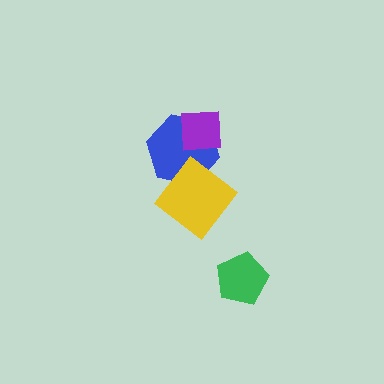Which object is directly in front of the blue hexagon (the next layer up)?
The purple square is directly in front of the blue hexagon.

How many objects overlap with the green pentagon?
0 objects overlap with the green pentagon.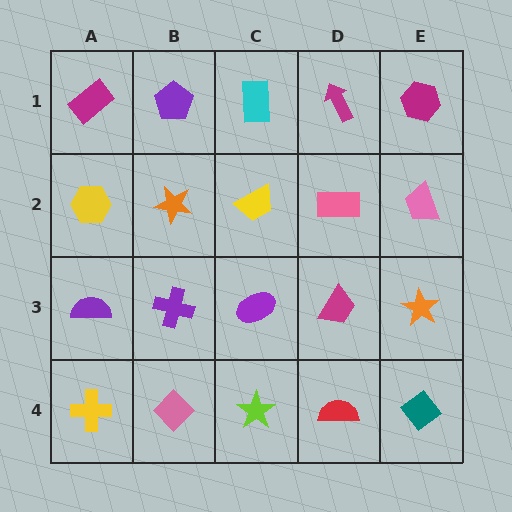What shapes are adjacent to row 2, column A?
A magenta rectangle (row 1, column A), a purple semicircle (row 3, column A), an orange star (row 2, column B).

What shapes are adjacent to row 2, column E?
A magenta hexagon (row 1, column E), an orange star (row 3, column E), a pink rectangle (row 2, column D).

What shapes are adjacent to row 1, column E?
A pink trapezoid (row 2, column E), a magenta arrow (row 1, column D).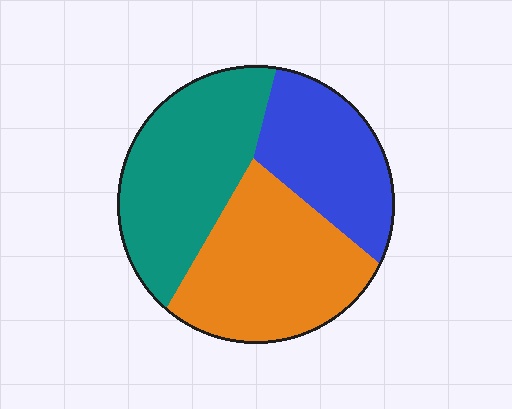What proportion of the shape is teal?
Teal takes up about three eighths (3/8) of the shape.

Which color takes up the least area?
Blue, at roughly 25%.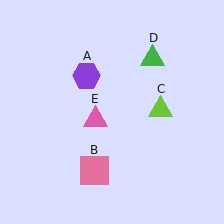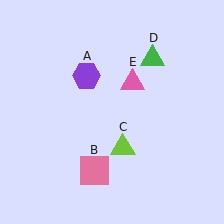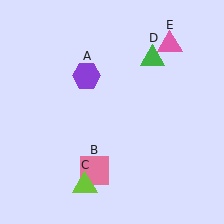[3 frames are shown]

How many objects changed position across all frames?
2 objects changed position: lime triangle (object C), pink triangle (object E).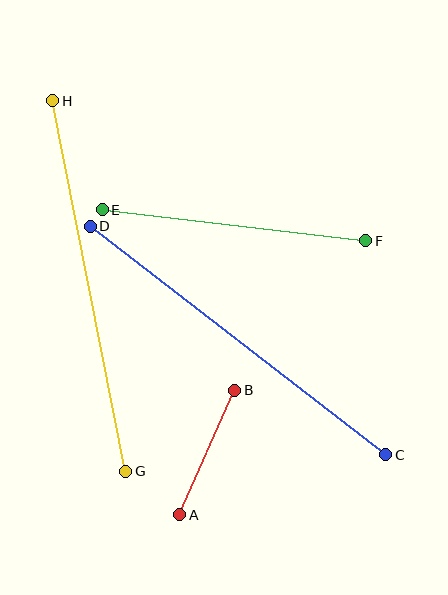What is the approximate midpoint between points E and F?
The midpoint is at approximately (234, 225) pixels.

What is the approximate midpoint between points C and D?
The midpoint is at approximately (238, 341) pixels.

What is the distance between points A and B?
The distance is approximately 136 pixels.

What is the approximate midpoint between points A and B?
The midpoint is at approximately (207, 452) pixels.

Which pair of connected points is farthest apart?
Points G and H are farthest apart.